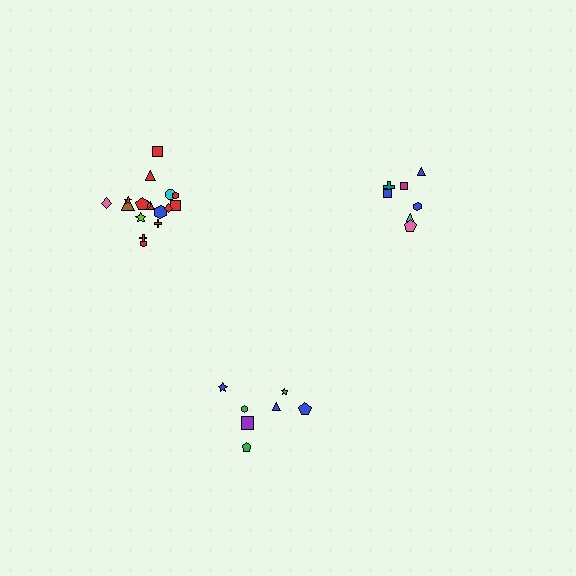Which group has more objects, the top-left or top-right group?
The top-left group.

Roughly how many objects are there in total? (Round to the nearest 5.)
Roughly 30 objects in total.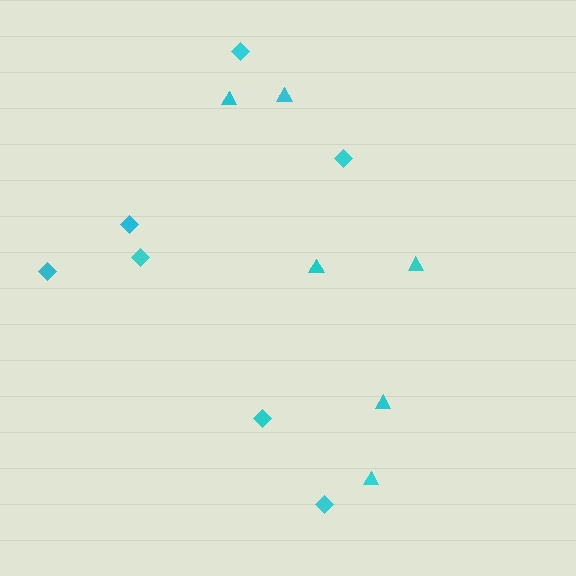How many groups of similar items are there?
There are 2 groups: one group of diamonds (7) and one group of triangles (6).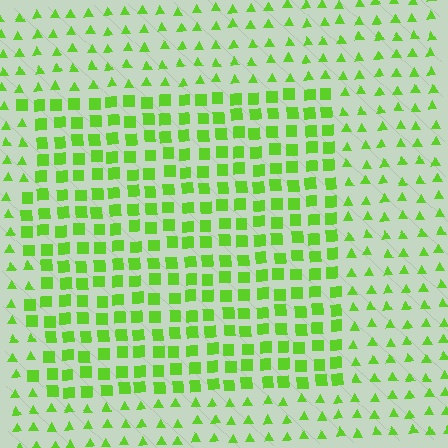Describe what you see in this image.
The image is filled with small lime elements arranged in a uniform grid. A rectangle-shaped region contains squares, while the surrounding area contains triangles. The boundary is defined purely by the change in element shape.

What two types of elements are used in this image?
The image uses squares inside the rectangle region and triangles outside it.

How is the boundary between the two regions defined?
The boundary is defined by a change in element shape: squares inside vs. triangles outside. All elements share the same color and spacing.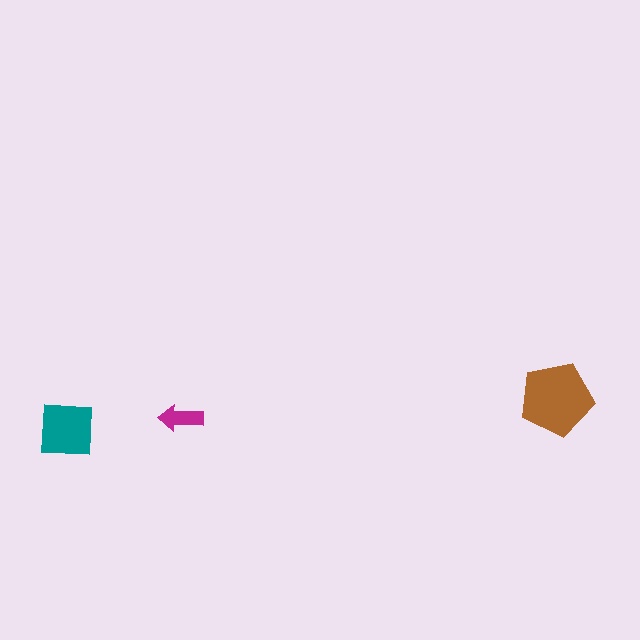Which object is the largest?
The brown pentagon.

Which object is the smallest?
The magenta arrow.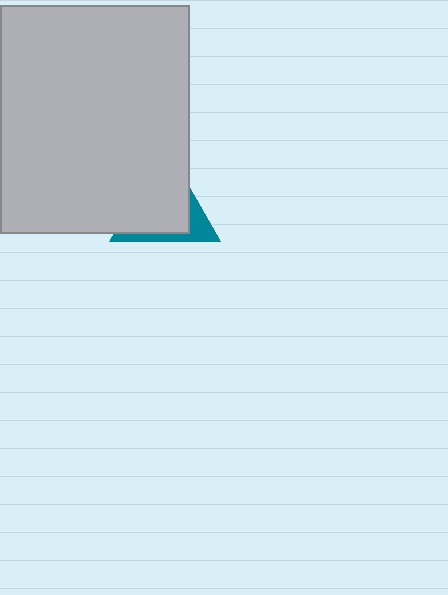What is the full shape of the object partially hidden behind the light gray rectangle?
The partially hidden object is a teal triangle.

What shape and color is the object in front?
The object in front is a light gray rectangle.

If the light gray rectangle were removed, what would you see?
You would see the complete teal triangle.